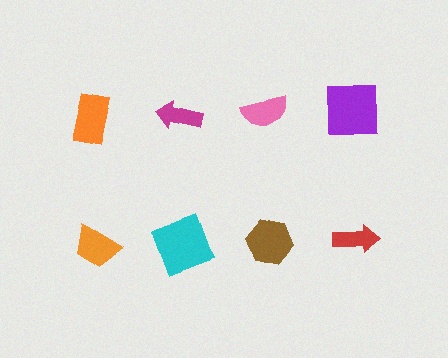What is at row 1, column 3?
A pink semicircle.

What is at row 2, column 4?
A red arrow.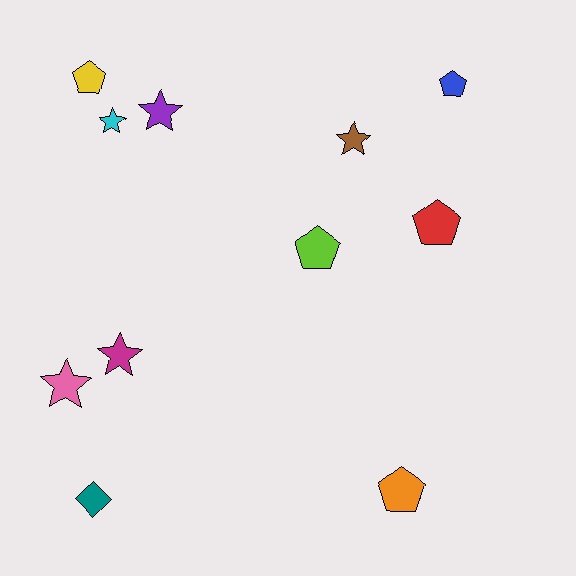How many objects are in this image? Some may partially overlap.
There are 11 objects.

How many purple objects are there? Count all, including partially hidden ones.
There is 1 purple object.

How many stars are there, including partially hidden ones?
There are 5 stars.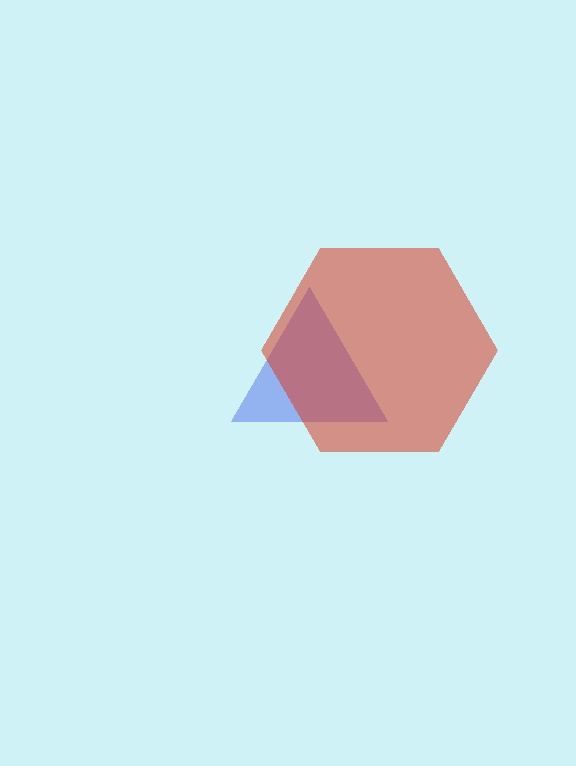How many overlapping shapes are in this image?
There are 2 overlapping shapes in the image.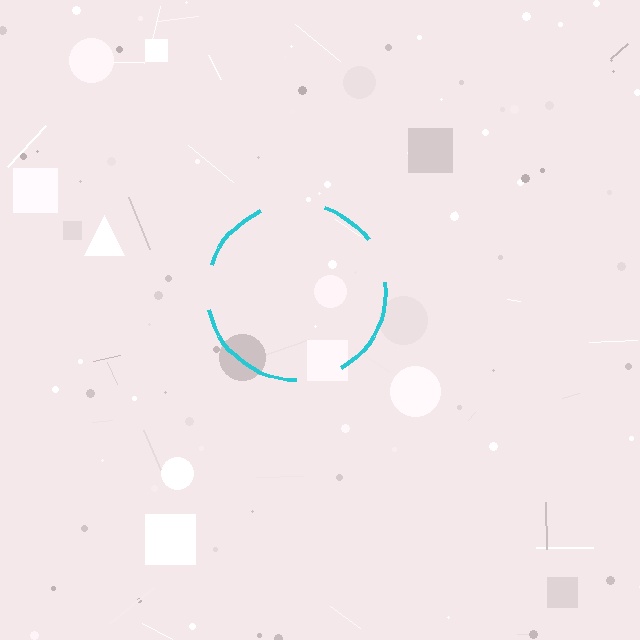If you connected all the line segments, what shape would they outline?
They would outline a circle.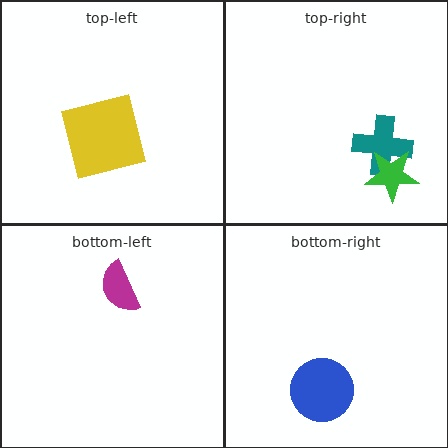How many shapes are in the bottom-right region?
1.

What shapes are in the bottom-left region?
The magenta semicircle.